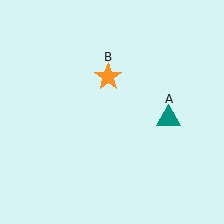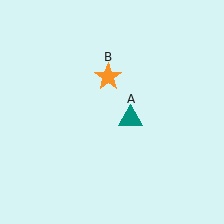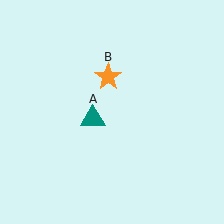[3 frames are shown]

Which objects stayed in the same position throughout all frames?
Orange star (object B) remained stationary.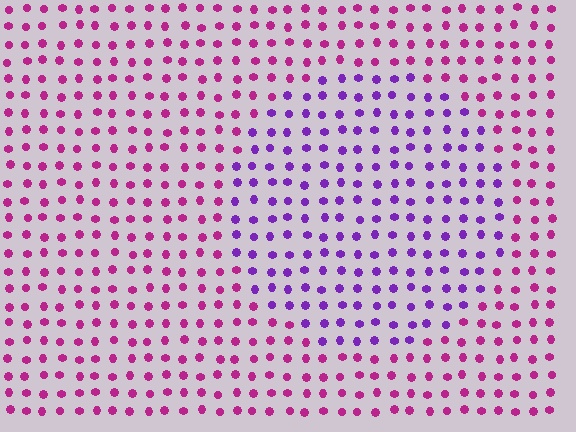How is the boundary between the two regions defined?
The boundary is defined purely by a slight shift in hue (about 43 degrees). Spacing, size, and orientation are identical on both sides.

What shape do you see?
I see a circle.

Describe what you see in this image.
The image is filled with small magenta elements in a uniform arrangement. A circle-shaped region is visible where the elements are tinted to a slightly different hue, forming a subtle color boundary.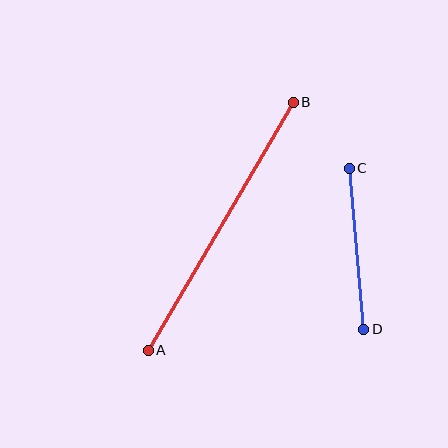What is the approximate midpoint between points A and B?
The midpoint is at approximately (221, 226) pixels.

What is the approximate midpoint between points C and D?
The midpoint is at approximately (356, 249) pixels.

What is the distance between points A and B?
The distance is approximately 287 pixels.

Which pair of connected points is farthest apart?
Points A and B are farthest apart.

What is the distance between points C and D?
The distance is approximately 162 pixels.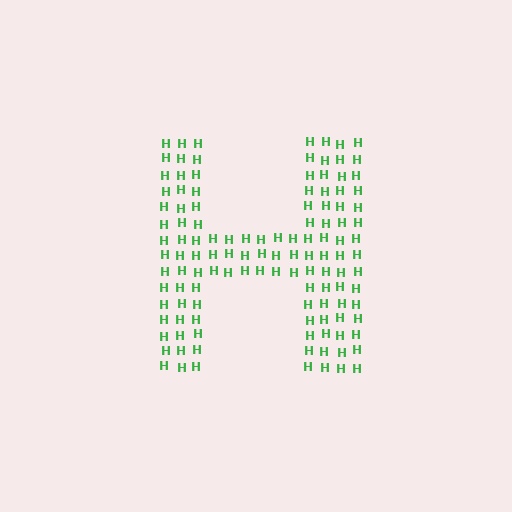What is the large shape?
The large shape is the letter H.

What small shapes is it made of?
It is made of small letter H's.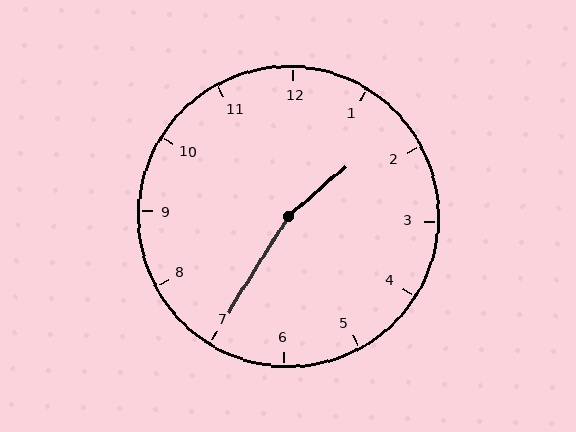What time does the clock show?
1:35.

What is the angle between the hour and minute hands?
Approximately 162 degrees.